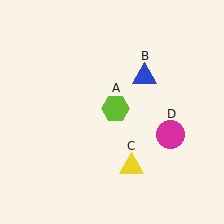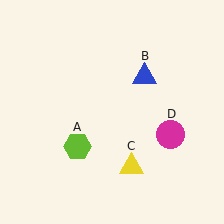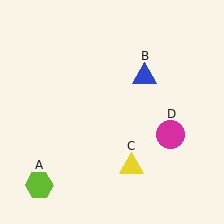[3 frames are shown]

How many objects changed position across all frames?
1 object changed position: lime hexagon (object A).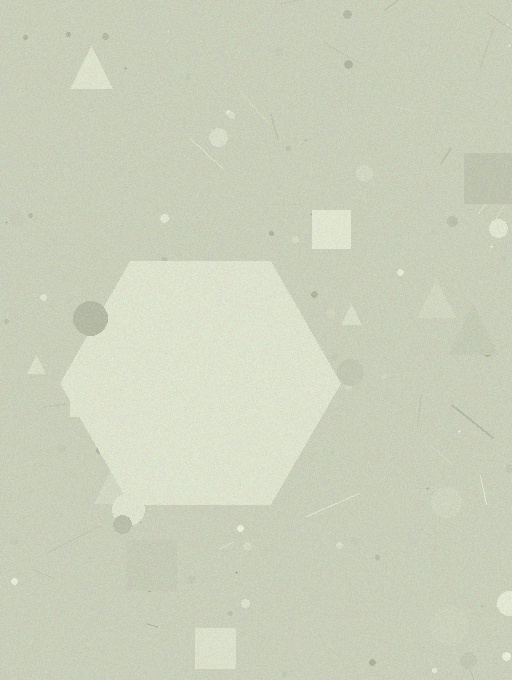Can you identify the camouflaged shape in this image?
The camouflaged shape is a hexagon.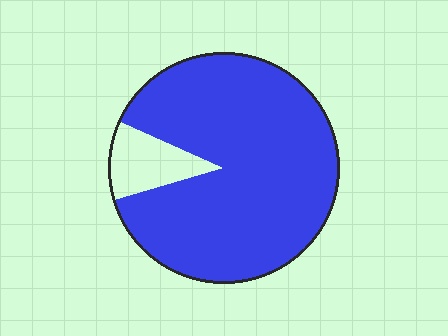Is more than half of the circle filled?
Yes.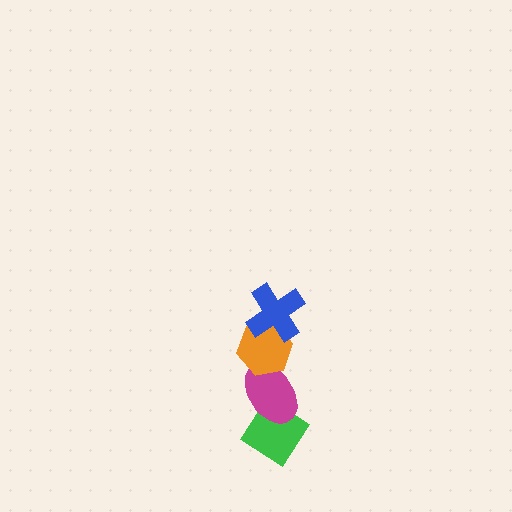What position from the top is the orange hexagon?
The orange hexagon is 2nd from the top.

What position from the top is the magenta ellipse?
The magenta ellipse is 3rd from the top.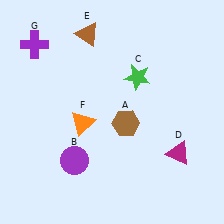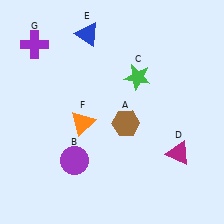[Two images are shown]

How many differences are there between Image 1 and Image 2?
There is 1 difference between the two images.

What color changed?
The triangle (E) changed from brown in Image 1 to blue in Image 2.